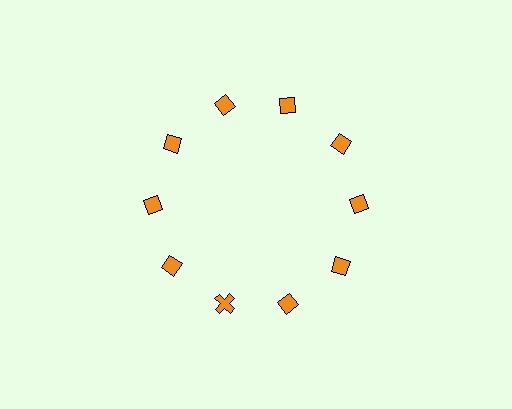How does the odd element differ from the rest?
It has a different shape: cross instead of diamond.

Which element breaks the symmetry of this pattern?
The orange cross at roughly the 7 o'clock position breaks the symmetry. All other shapes are orange diamonds.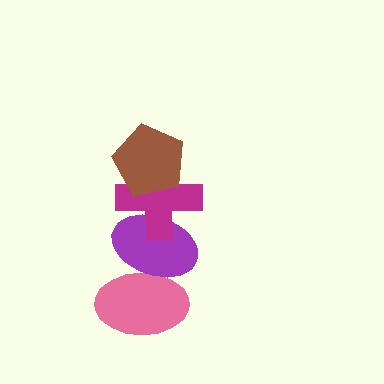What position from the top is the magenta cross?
The magenta cross is 2nd from the top.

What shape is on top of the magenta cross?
The brown pentagon is on top of the magenta cross.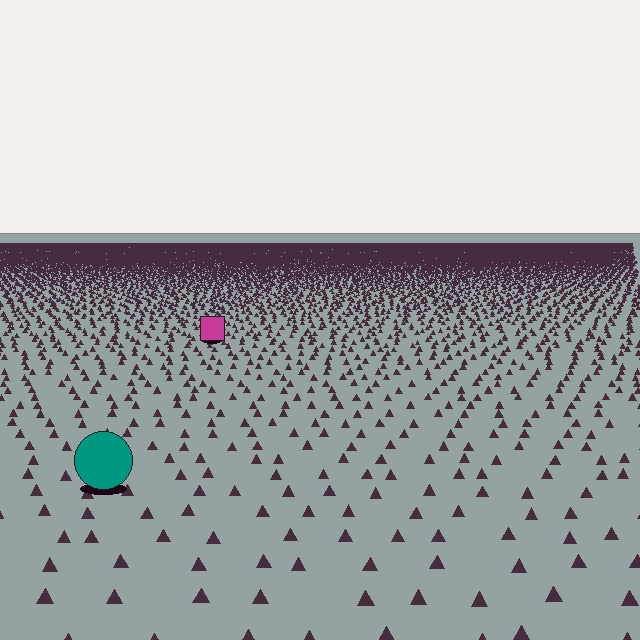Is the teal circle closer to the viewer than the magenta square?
Yes. The teal circle is closer — you can tell from the texture gradient: the ground texture is coarser near it.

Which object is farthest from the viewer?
The magenta square is farthest from the viewer. It appears smaller and the ground texture around it is denser.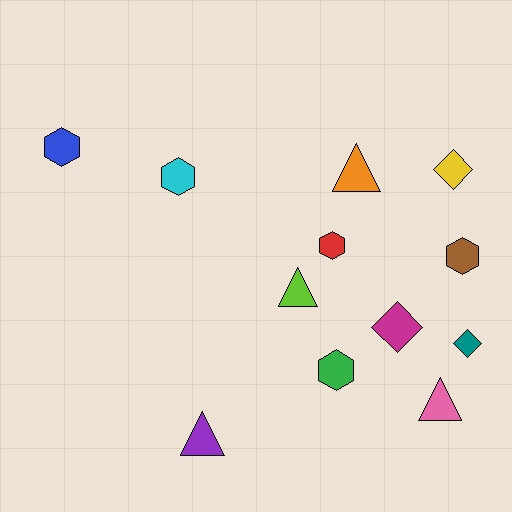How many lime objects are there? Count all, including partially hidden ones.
There is 1 lime object.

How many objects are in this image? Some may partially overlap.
There are 12 objects.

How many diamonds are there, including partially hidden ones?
There are 3 diamonds.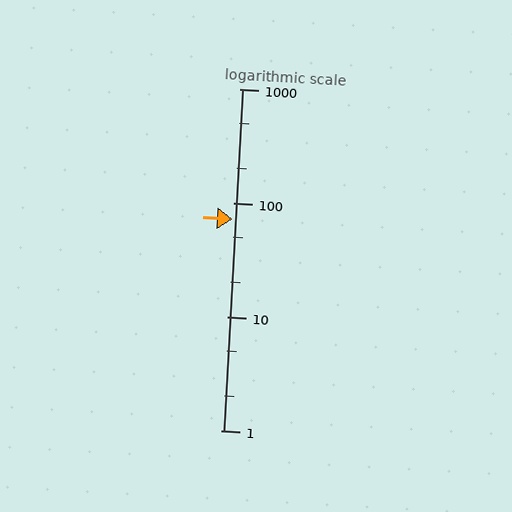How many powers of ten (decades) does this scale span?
The scale spans 3 decades, from 1 to 1000.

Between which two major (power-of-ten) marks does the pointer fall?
The pointer is between 10 and 100.